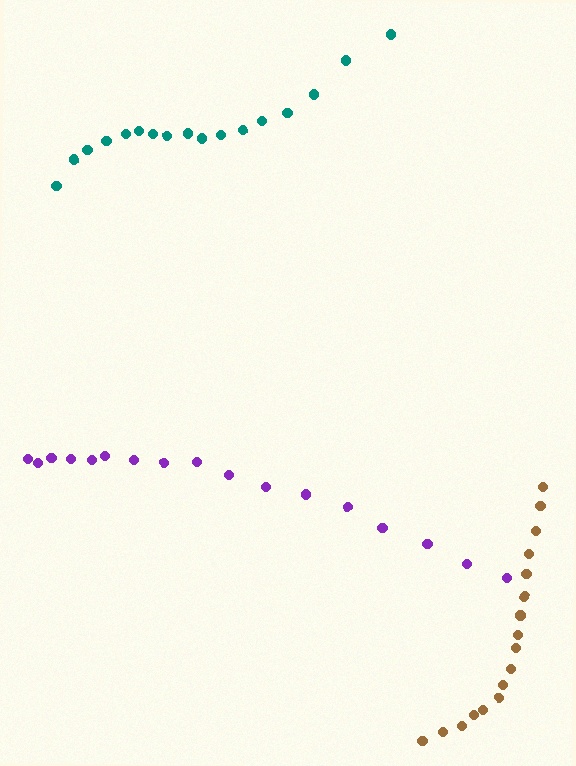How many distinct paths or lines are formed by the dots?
There are 3 distinct paths.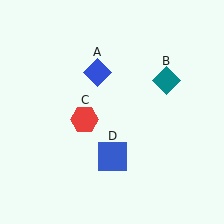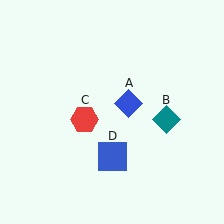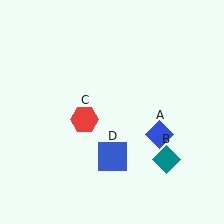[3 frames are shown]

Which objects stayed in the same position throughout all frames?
Red hexagon (object C) and blue square (object D) remained stationary.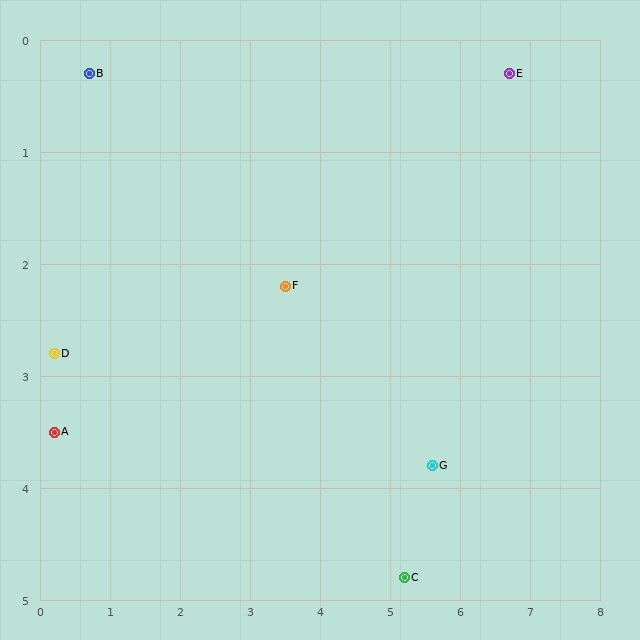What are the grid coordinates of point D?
Point D is at approximately (0.2, 2.8).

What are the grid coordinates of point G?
Point G is at approximately (5.6, 3.8).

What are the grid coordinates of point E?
Point E is at approximately (6.7, 0.3).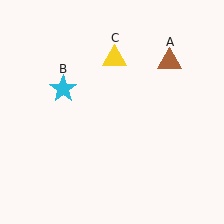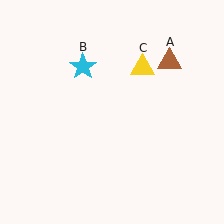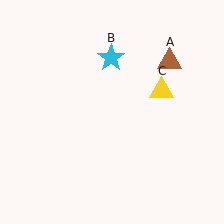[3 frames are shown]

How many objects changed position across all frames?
2 objects changed position: cyan star (object B), yellow triangle (object C).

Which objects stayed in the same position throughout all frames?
Brown triangle (object A) remained stationary.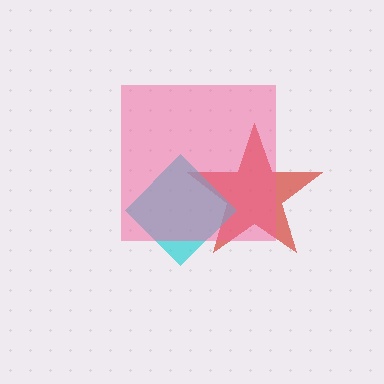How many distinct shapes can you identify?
There are 3 distinct shapes: a red star, a cyan diamond, a pink square.